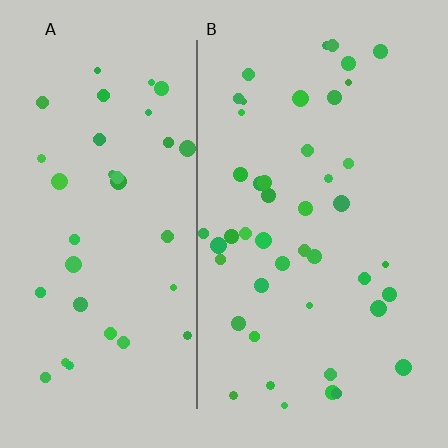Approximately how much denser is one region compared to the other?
Approximately 1.2× — region B over region A.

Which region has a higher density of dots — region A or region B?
B (the right).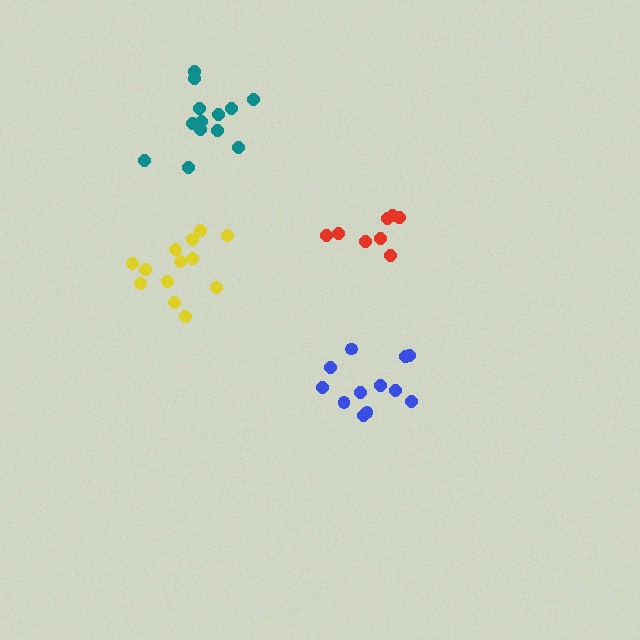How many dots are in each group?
Group 1: 8 dots, Group 2: 13 dots, Group 3: 13 dots, Group 4: 12 dots (46 total).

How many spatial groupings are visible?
There are 4 spatial groupings.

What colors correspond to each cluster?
The clusters are colored: red, yellow, teal, blue.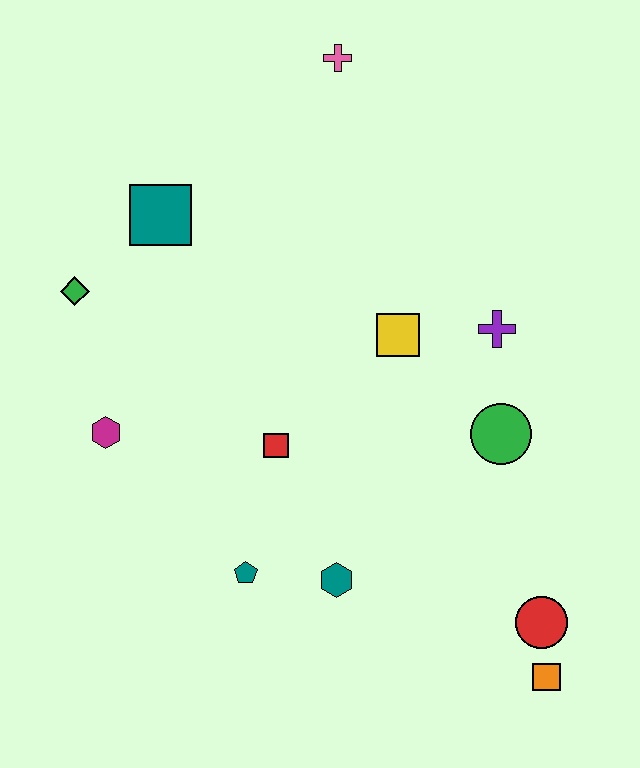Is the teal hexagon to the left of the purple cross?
Yes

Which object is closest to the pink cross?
The teal square is closest to the pink cross.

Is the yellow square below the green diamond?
Yes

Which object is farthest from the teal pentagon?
The pink cross is farthest from the teal pentagon.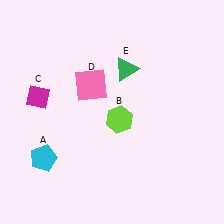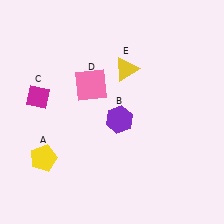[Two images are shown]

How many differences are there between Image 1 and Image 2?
There are 3 differences between the two images.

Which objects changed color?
A changed from cyan to yellow. B changed from lime to purple. E changed from green to yellow.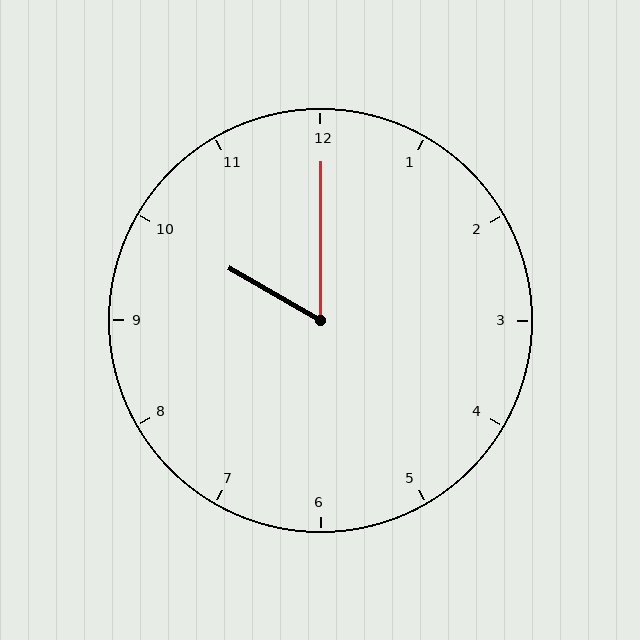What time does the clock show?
10:00.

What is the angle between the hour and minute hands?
Approximately 60 degrees.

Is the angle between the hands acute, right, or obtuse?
It is acute.